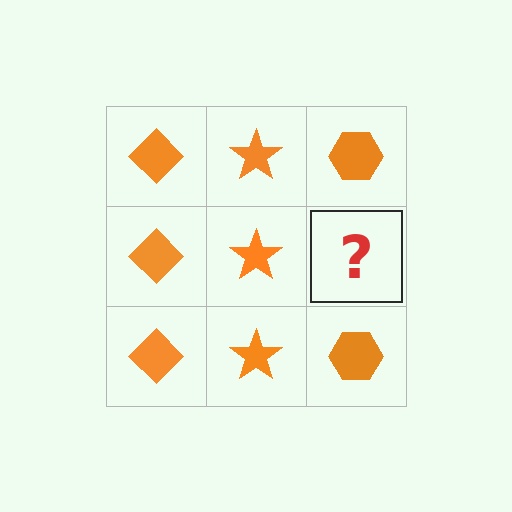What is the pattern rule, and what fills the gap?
The rule is that each column has a consistent shape. The gap should be filled with an orange hexagon.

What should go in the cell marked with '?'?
The missing cell should contain an orange hexagon.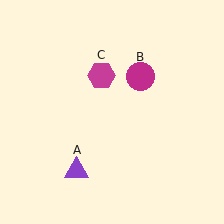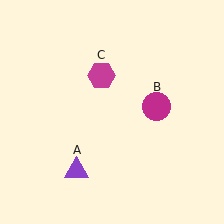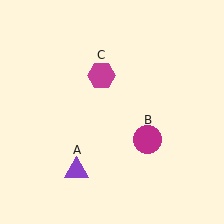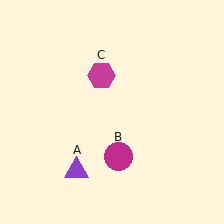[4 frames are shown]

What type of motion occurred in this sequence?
The magenta circle (object B) rotated clockwise around the center of the scene.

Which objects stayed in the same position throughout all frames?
Purple triangle (object A) and magenta hexagon (object C) remained stationary.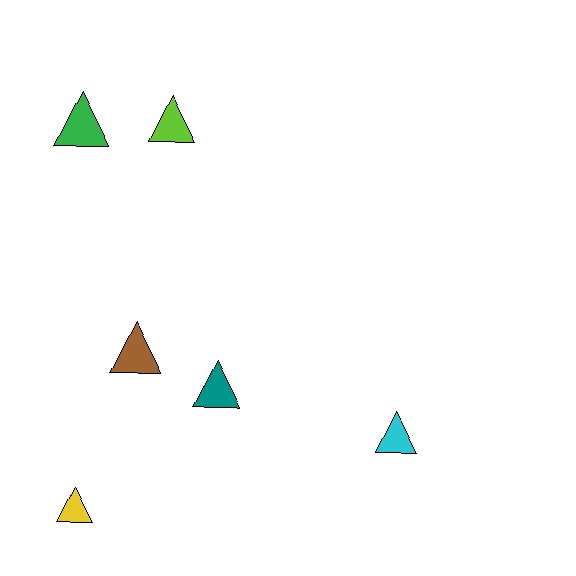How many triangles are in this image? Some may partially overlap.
There are 6 triangles.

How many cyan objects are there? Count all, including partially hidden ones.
There is 1 cyan object.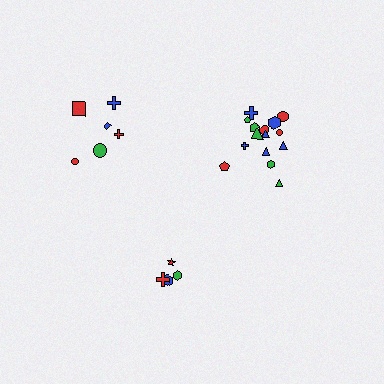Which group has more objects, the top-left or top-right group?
The top-right group.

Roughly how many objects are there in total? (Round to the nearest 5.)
Roughly 25 objects in total.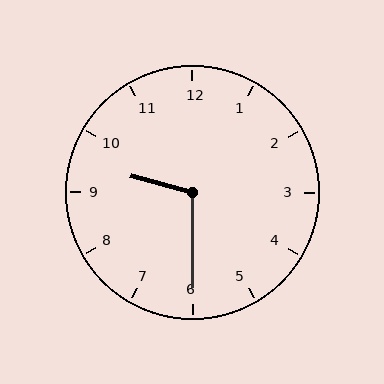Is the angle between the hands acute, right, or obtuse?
It is obtuse.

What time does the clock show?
9:30.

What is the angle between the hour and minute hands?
Approximately 105 degrees.